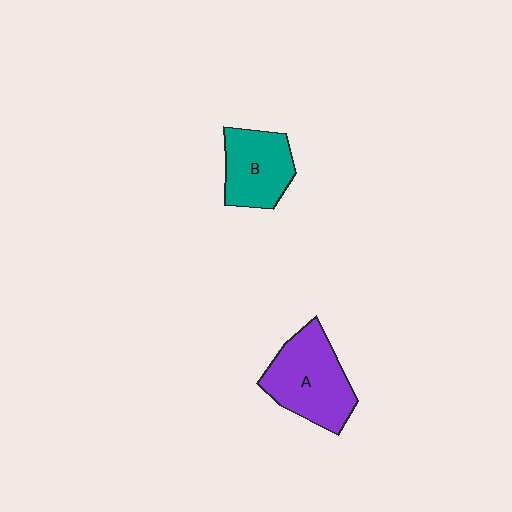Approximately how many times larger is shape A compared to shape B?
Approximately 1.3 times.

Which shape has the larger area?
Shape A (purple).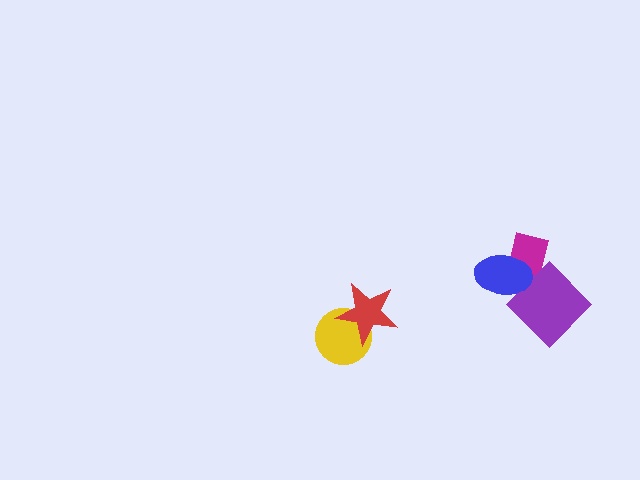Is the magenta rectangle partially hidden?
Yes, it is partially covered by another shape.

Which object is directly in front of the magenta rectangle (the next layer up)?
The purple diamond is directly in front of the magenta rectangle.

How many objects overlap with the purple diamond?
2 objects overlap with the purple diamond.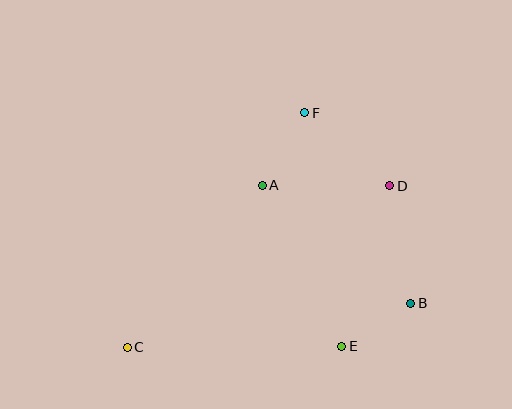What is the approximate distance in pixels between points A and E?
The distance between A and E is approximately 179 pixels.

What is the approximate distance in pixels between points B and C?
The distance between B and C is approximately 287 pixels.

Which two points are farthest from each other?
Points C and D are farthest from each other.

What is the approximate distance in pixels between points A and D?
The distance between A and D is approximately 127 pixels.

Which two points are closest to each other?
Points B and E are closest to each other.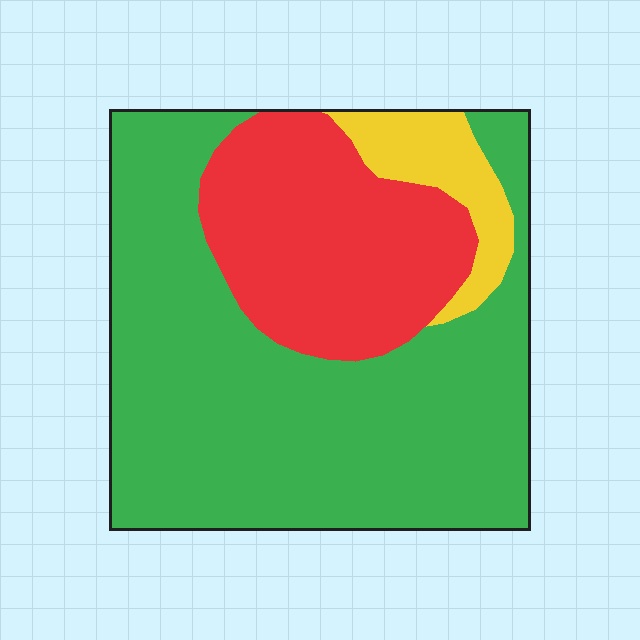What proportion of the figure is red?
Red takes up about one quarter (1/4) of the figure.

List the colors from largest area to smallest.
From largest to smallest: green, red, yellow.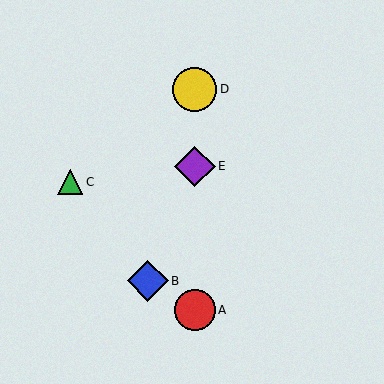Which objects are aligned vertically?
Objects A, D, E are aligned vertically.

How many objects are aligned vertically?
3 objects (A, D, E) are aligned vertically.